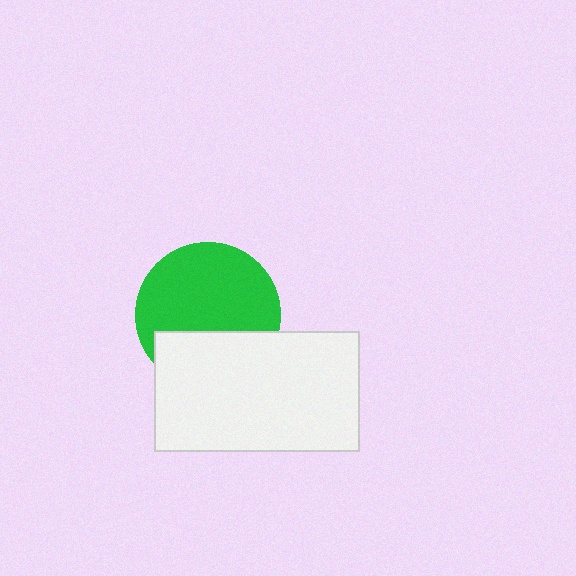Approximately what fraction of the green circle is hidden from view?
Roughly 34% of the green circle is hidden behind the white rectangle.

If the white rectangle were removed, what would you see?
You would see the complete green circle.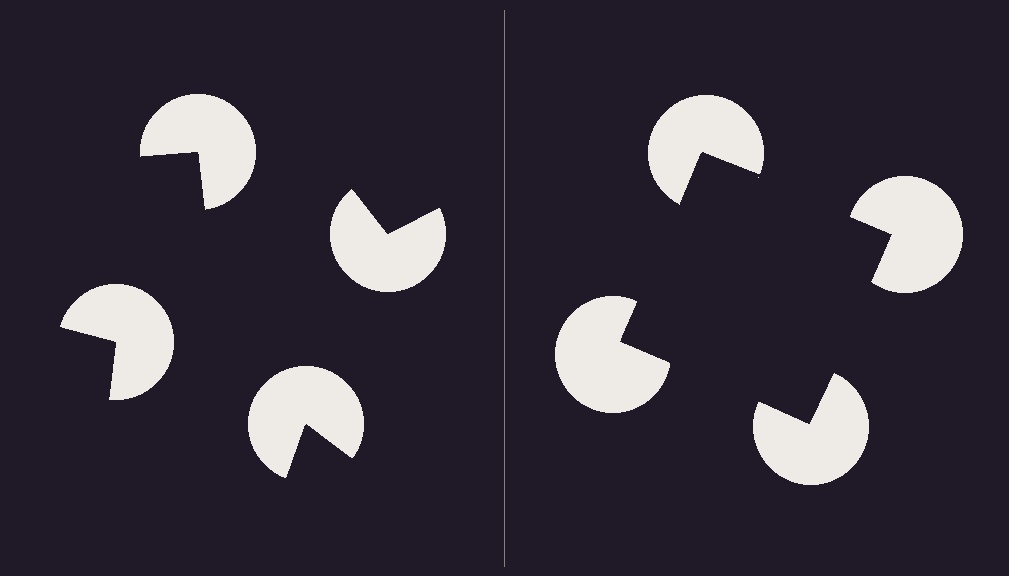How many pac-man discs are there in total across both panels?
8 — 4 on each side.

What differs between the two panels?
The pac-man discs are positioned identically on both sides; only the wedge orientations differ. On the right they align to a square; on the left they are misaligned.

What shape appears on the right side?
An illusory square.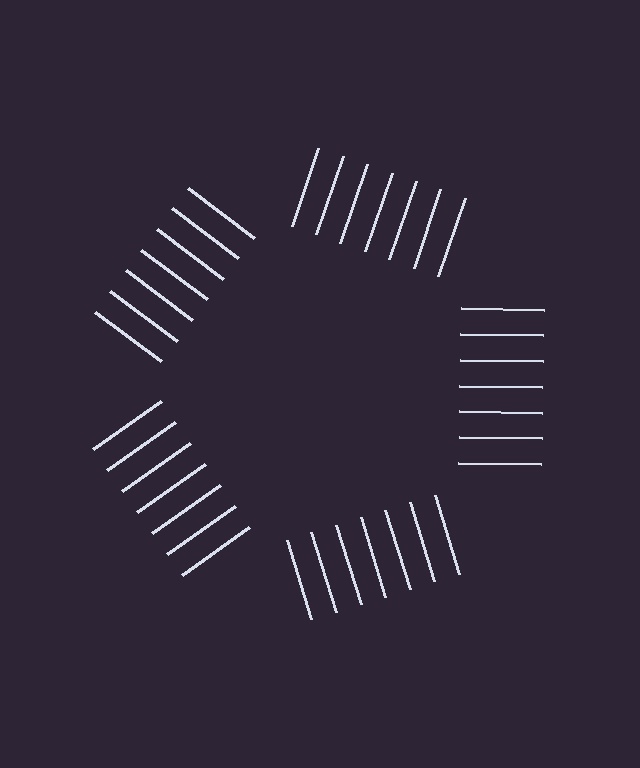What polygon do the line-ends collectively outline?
An illusory pentagon — the line segments terminate on its edges but no continuous stroke is drawn.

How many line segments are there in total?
35 — 7 along each of the 5 edges.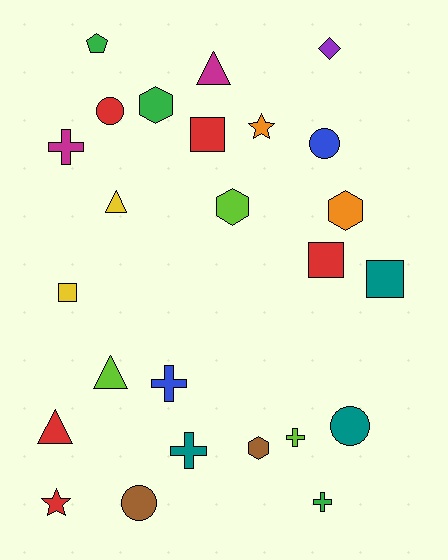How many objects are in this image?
There are 25 objects.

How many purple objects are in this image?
There is 1 purple object.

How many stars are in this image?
There are 2 stars.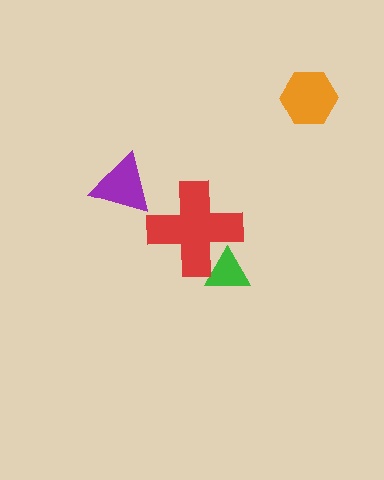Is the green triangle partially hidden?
Yes, it is partially covered by another shape.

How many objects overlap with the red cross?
1 object overlaps with the red cross.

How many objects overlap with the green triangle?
1 object overlaps with the green triangle.